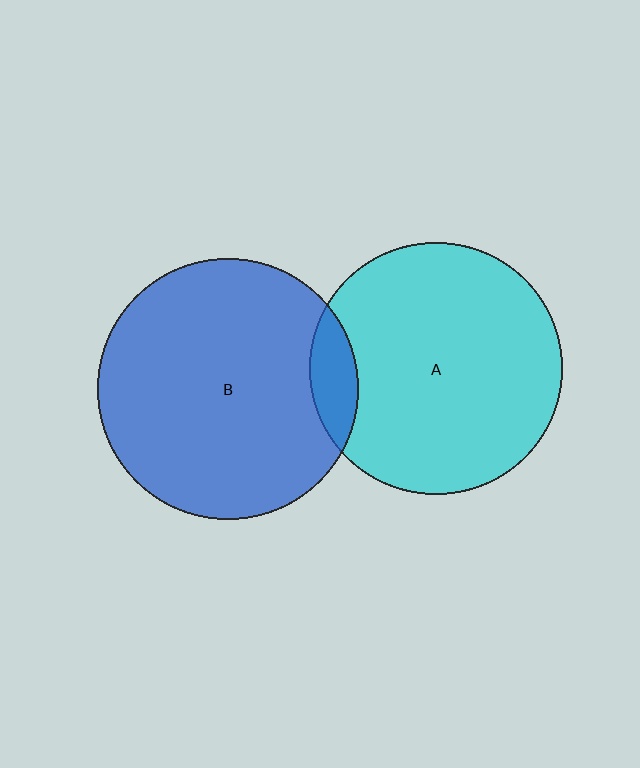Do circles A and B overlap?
Yes.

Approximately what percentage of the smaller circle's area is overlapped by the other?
Approximately 10%.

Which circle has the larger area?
Circle B (blue).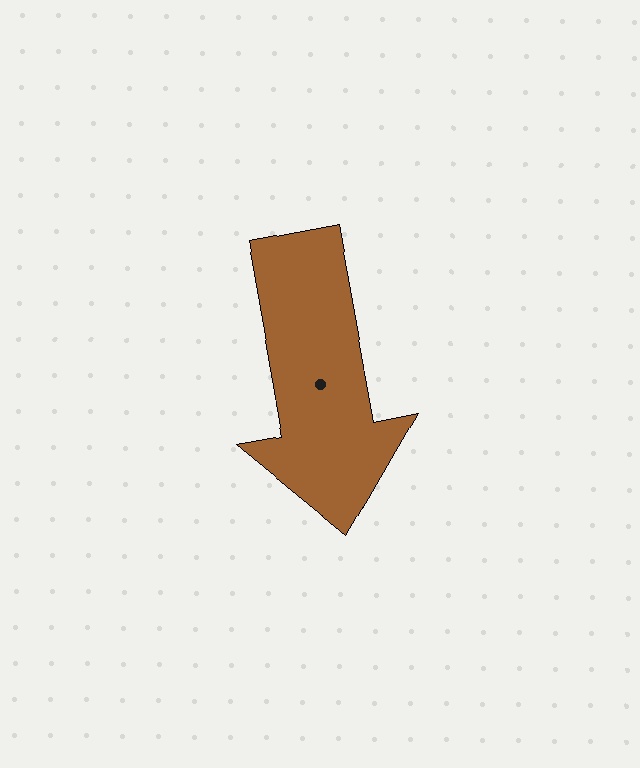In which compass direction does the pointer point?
South.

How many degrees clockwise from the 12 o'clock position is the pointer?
Approximately 170 degrees.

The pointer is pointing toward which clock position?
Roughly 6 o'clock.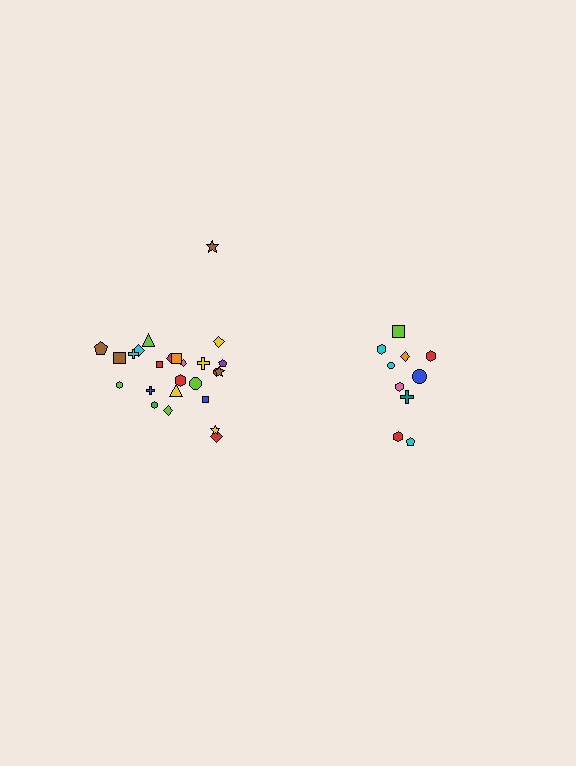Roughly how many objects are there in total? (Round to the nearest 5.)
Roughly 35 objects in total.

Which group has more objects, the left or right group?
The left group.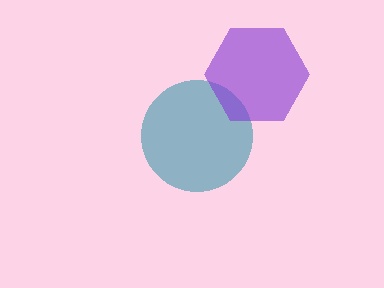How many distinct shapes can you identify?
There are 2 distinct shapes: a teal circle, a purple hexagon.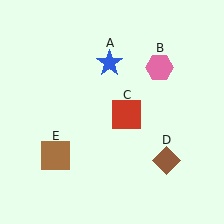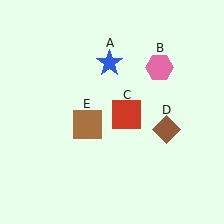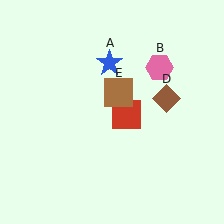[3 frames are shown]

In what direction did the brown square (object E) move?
The brown square (object E) moved up and to the right.